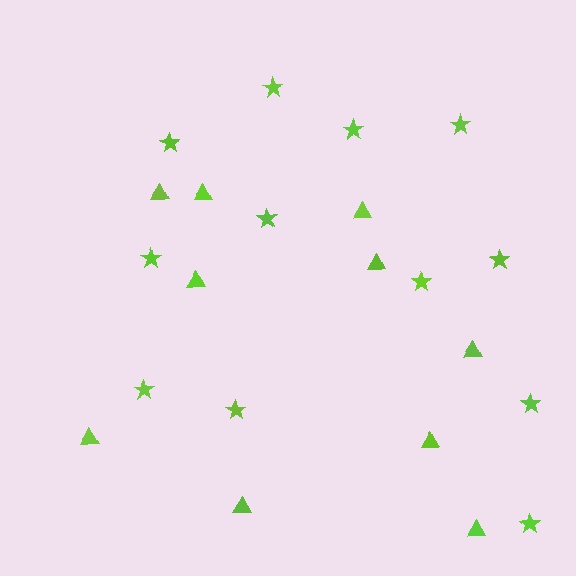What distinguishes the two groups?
There are 2 groups: one group of stars (12) and one group of triangles (10).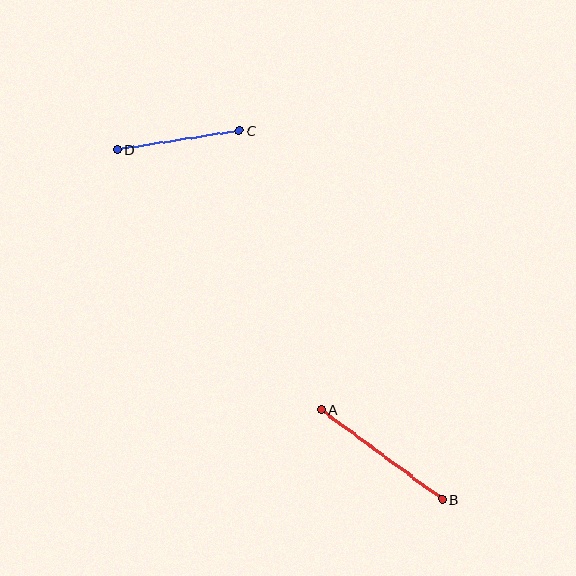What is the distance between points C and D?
The distance is approximately 124 pixels.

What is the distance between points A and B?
The distance is approximately 151 pixels.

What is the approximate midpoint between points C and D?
The midpoint is at approximately (178, 140) pixels.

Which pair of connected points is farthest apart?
Points A and B are farthest apart.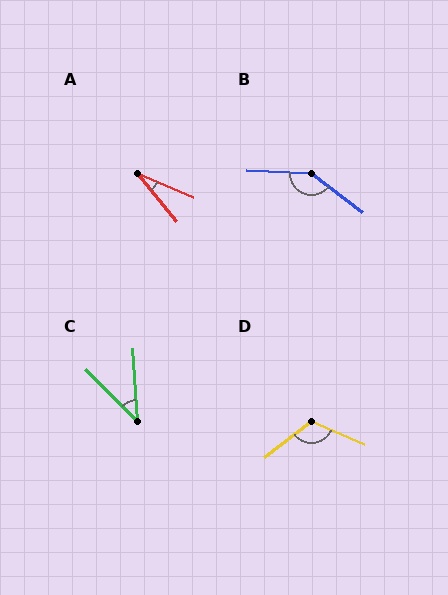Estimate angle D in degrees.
Approximately 119 degrees.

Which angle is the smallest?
A, at approximately 27 degrees.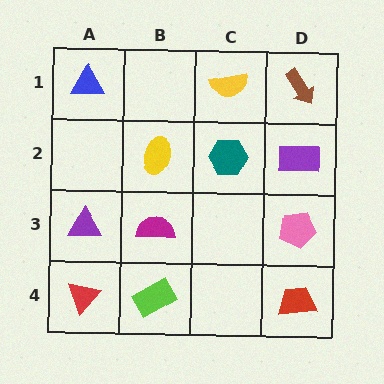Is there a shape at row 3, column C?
No, that cell is empty.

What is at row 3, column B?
A magenta semicircle.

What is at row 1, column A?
A blue triangle.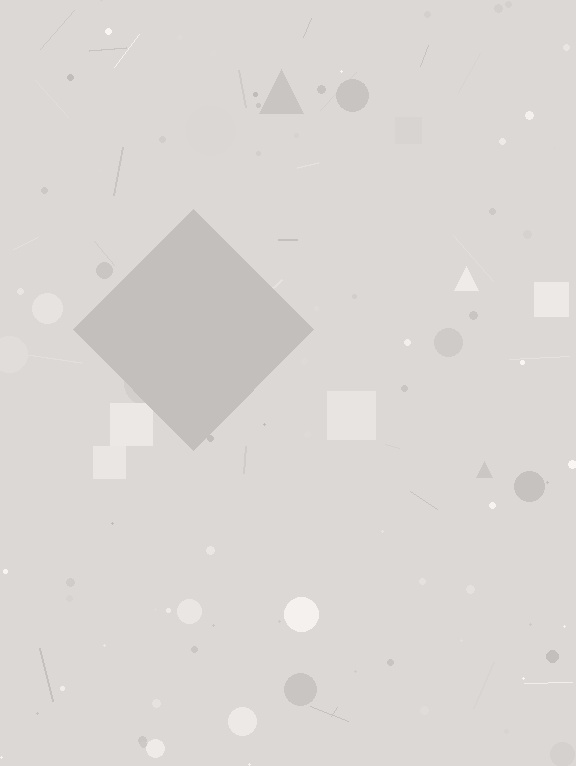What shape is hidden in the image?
A diamond is hidden in the image.